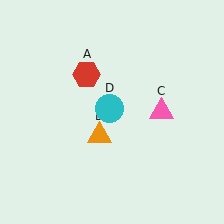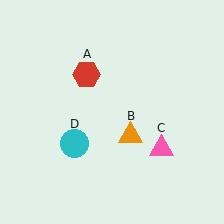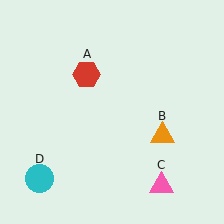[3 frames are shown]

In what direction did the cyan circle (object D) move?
The cyan circle (object D) moved down and to the left.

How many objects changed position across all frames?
3 objects changed position: orange triangle (object B), pink triangle (object C), cyan circle (object D).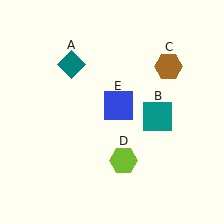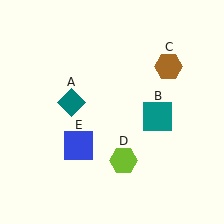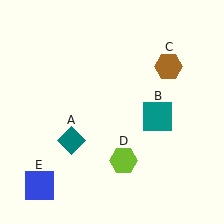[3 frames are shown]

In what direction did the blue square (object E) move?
The blue square (object E) moved down and to the left.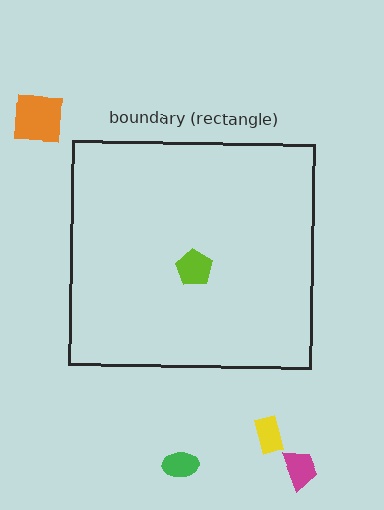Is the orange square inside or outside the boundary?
Outside.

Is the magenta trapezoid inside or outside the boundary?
Outside.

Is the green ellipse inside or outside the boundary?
Outside.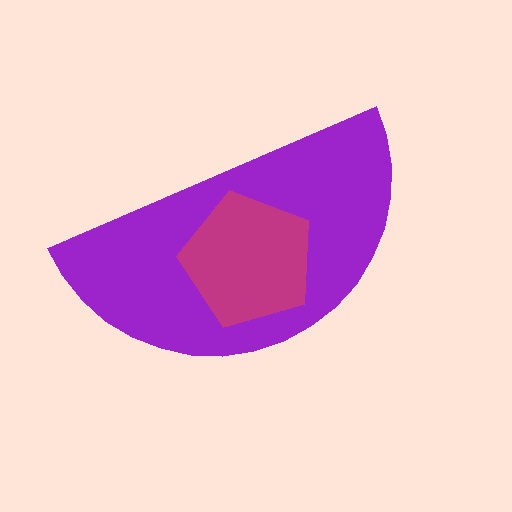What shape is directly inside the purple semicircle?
The magenta pentagon.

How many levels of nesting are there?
2.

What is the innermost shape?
The magenta pentagon.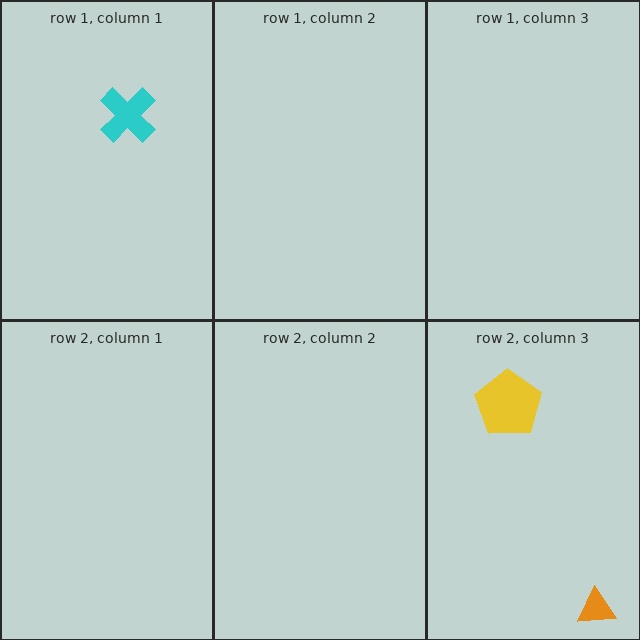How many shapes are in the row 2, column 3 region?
2.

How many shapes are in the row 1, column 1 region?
1.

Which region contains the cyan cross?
The row 1, column 1 region.